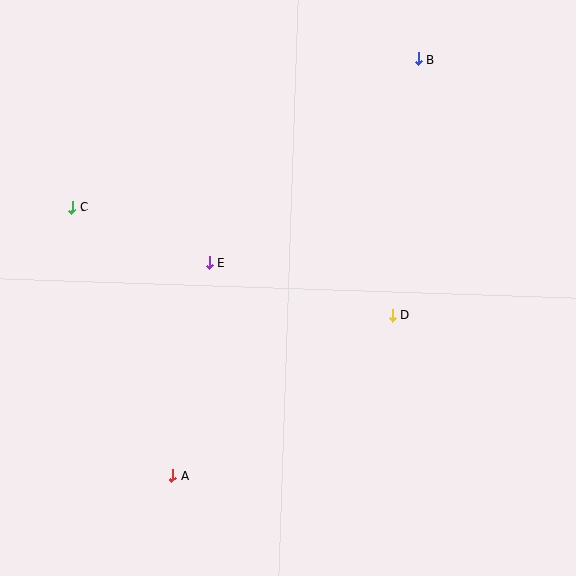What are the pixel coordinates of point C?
Point C is at (72, 207).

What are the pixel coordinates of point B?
Point B is at (418, 59).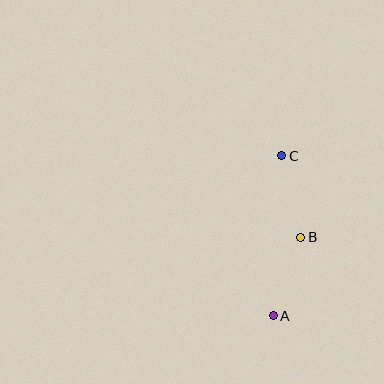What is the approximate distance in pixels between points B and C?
The distance between B and C is approximately 84 pixels.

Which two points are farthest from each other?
Points A and C are farthest from each other.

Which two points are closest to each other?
Points A and B are closest to each other.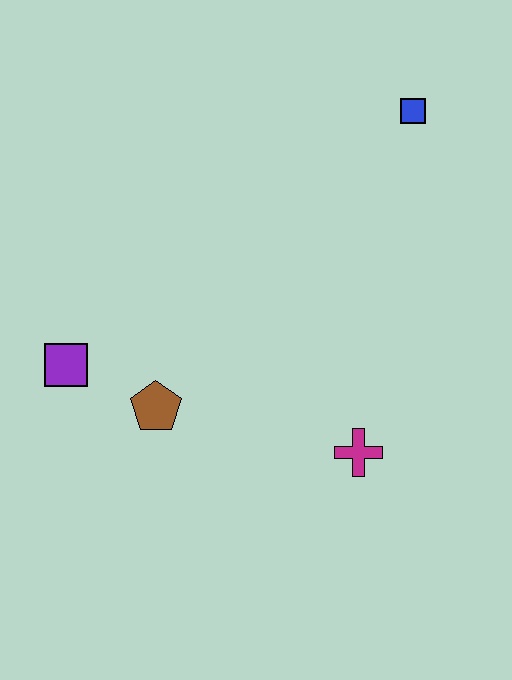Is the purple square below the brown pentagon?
No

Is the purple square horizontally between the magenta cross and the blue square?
No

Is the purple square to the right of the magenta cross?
No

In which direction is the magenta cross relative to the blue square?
The magenta cross is below the blue square.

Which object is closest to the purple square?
The brown pentagon is closest to the purple square.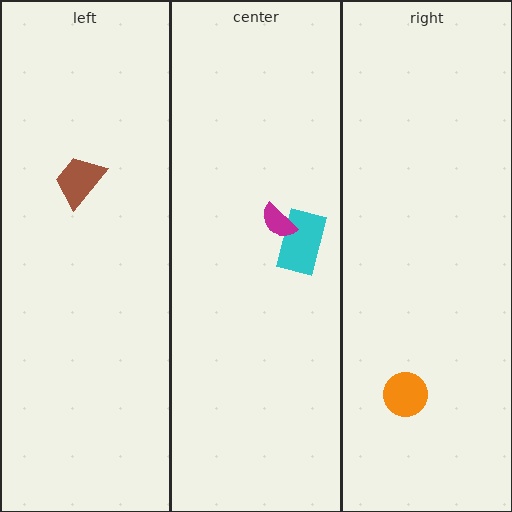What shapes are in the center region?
The cyan rectangle, the magenta semicircle.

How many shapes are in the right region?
1.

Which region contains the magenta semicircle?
The center region.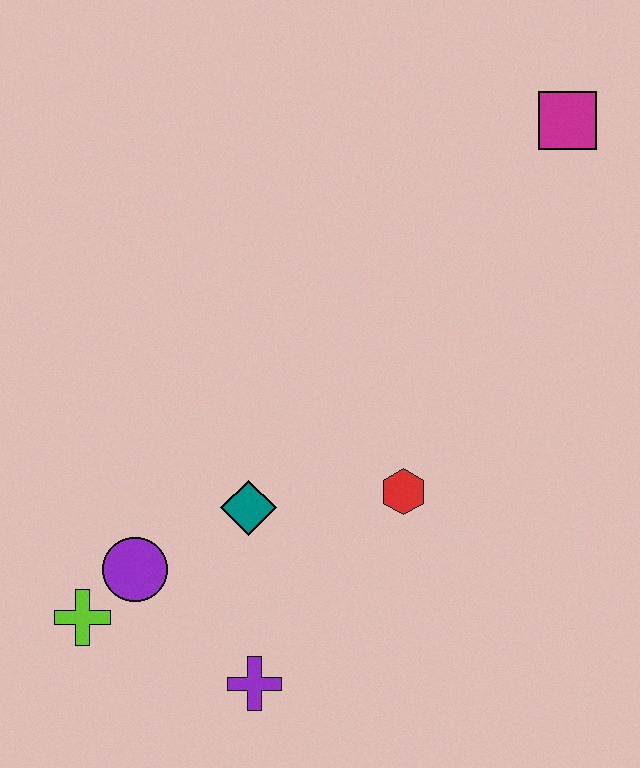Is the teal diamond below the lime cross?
No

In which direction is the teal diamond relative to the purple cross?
The teal diamond is above the purple cross.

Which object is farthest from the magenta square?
The lime cross is farthest from the magenta square.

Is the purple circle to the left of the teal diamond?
Yes